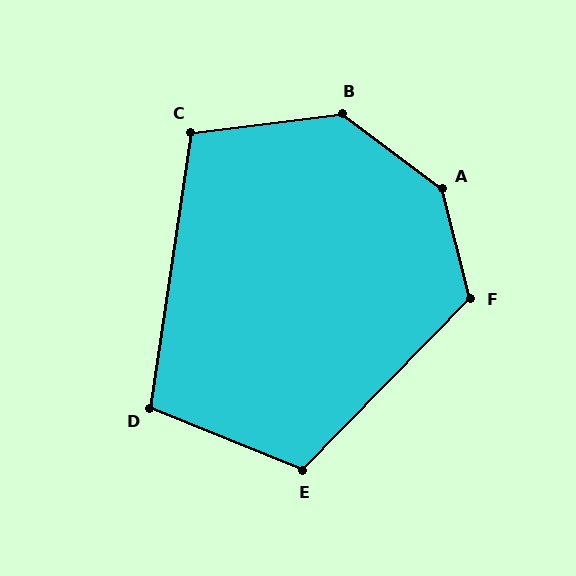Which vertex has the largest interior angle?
A, at approximately 142 degrees.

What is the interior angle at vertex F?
Approximately 121 degrees (obtuse).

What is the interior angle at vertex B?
Approximately 135 degrees (obtuse).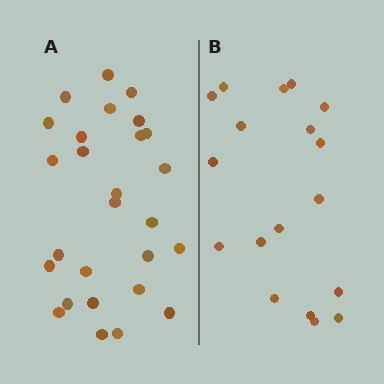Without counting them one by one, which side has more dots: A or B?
Region A (the left region) has more dots.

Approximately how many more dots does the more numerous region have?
Region A has roughly 8 or so more dots than region B.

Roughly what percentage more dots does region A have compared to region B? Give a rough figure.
About 50% more.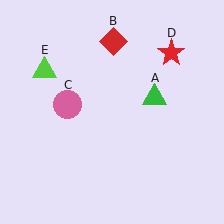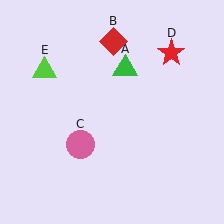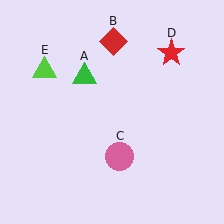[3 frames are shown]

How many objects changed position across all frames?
2 objects changed position: green triangle (object A), pink circle (object C).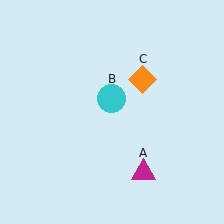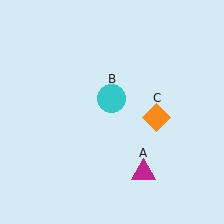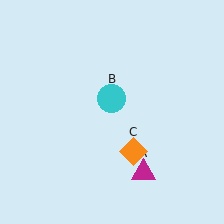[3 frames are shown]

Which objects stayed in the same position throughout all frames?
Magenta triangle (object A) and cyan circle (object B) remained stationary.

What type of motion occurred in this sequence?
The orange diamond (object C) rotated clockwise around the center of the scene.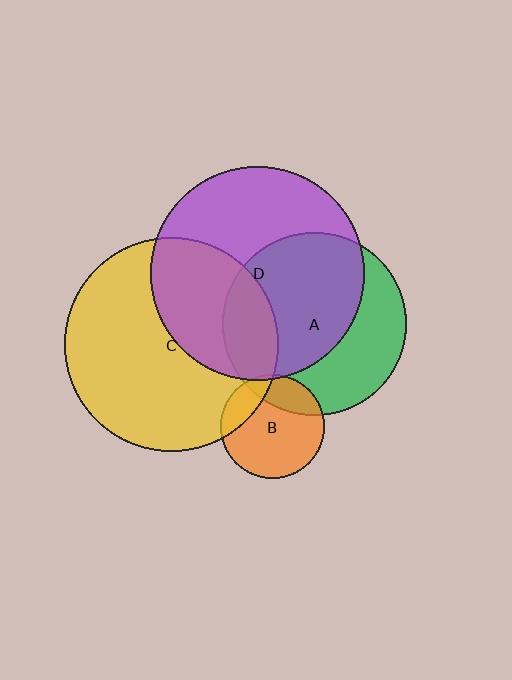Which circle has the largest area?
Circle D (purple).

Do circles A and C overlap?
Yes.